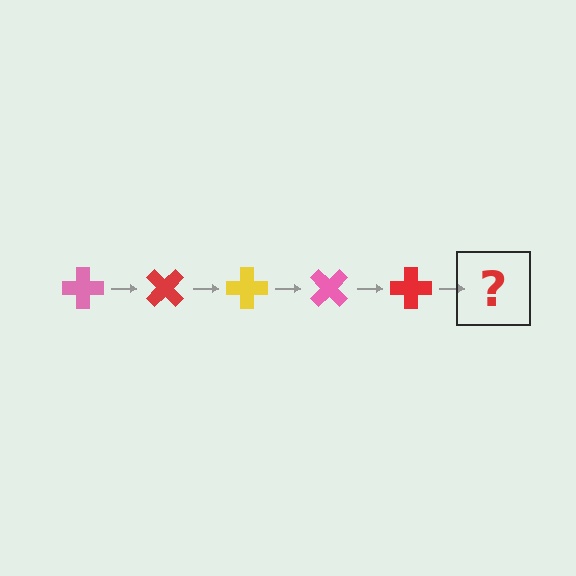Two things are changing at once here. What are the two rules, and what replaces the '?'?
The two rules are that it rotates 45 degrees each step and the color cycles through pink, red, and yellow. The '?' should be a yellow cross, rotated 225 degrees from the start.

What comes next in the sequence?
The next element should be a yellow cross, rotated 225 degrees from the start.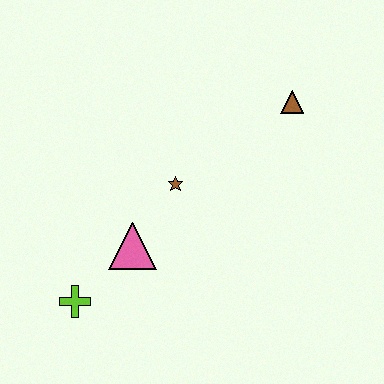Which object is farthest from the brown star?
The lime cross is farthest from the brown star.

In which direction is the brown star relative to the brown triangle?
The brown star is to the left of the brown triangle.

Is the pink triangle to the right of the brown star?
No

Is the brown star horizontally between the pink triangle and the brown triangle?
Yes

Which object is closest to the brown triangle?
The brown star is closest to the brown triangle.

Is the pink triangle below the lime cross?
No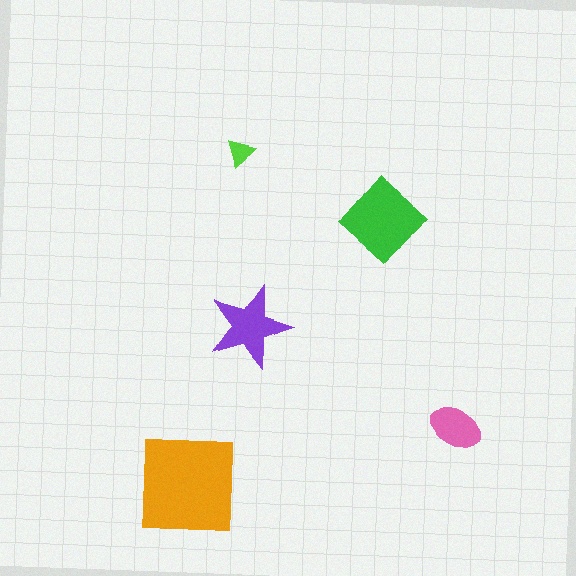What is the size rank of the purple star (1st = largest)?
3rd.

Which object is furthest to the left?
The orange square is leftmost.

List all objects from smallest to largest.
The lime triangle, the pink ellipse, the purple star, the green diamond, the orange square.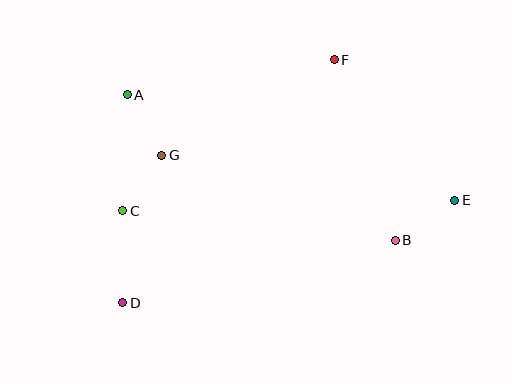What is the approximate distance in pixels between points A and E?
The distance between A and E is approximately 344 pixels.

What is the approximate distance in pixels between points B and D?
The distance between B and D is approximately 280 pixels.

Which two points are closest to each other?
Points C and G are closest to each other.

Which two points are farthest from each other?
Points D and E are farthest from each other.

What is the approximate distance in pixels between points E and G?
The distance between E and G is approximately 296 pixels.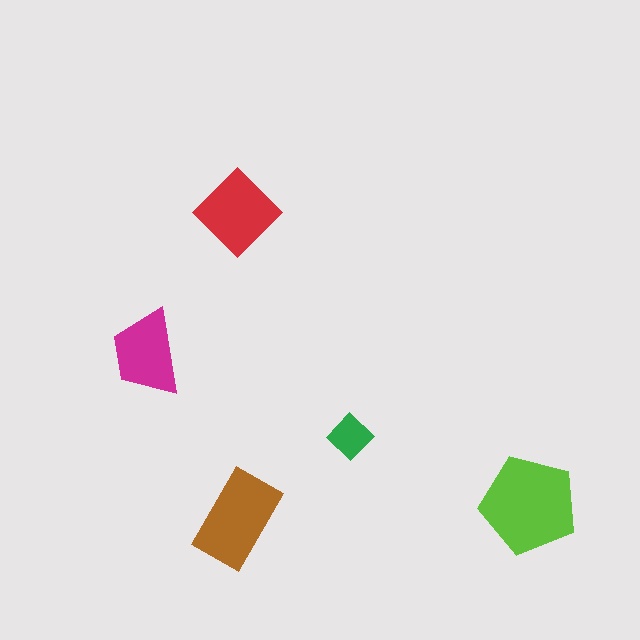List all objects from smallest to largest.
The green diamond, the magenta trapezoid, the red diamond, the brown rectangle, the lime pentagon.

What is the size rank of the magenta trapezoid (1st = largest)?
4th.